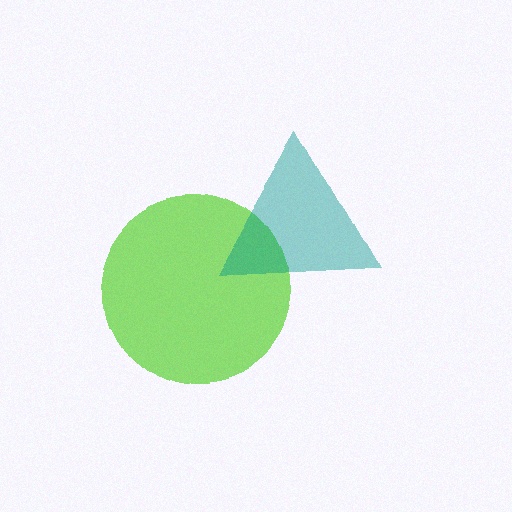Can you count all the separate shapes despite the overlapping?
Yes, there are 2 separate shapes.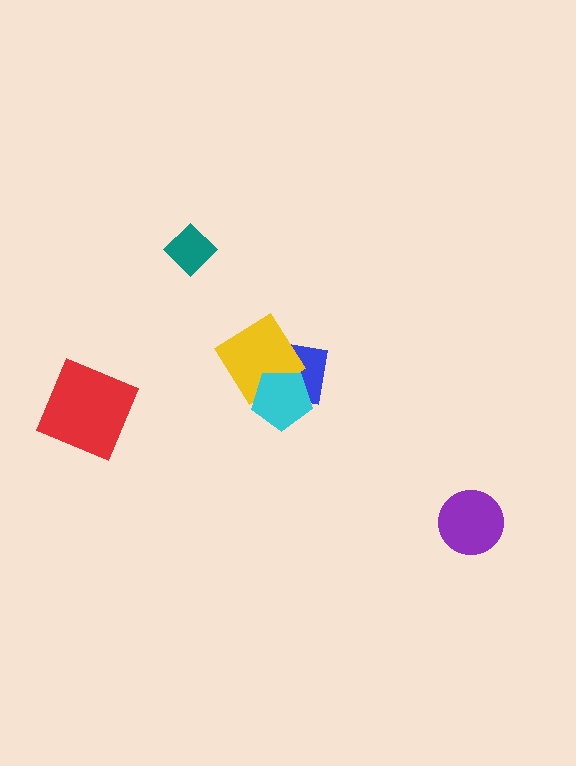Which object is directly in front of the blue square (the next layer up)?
The yellow diamond is directly in front of the blue square.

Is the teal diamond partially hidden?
No, no other shape covers it.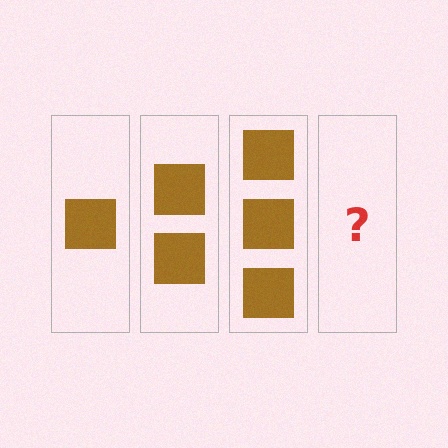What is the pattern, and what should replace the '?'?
The pattern is that each step adds one more square. The '?' should be 4 squares.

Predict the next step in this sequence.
The next step is 4 squares.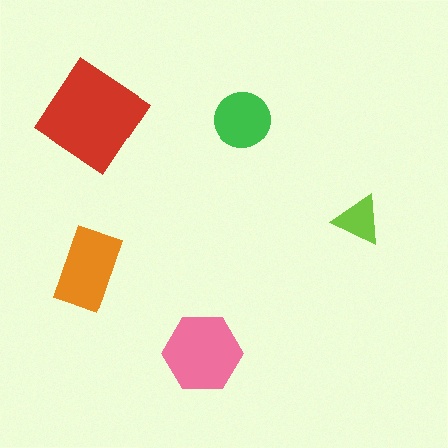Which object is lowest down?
The pink hexagon is bottommost.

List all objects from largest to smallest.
The red diamond, the pink hexagon, the orange rectangle, the green circle, the lime triangle.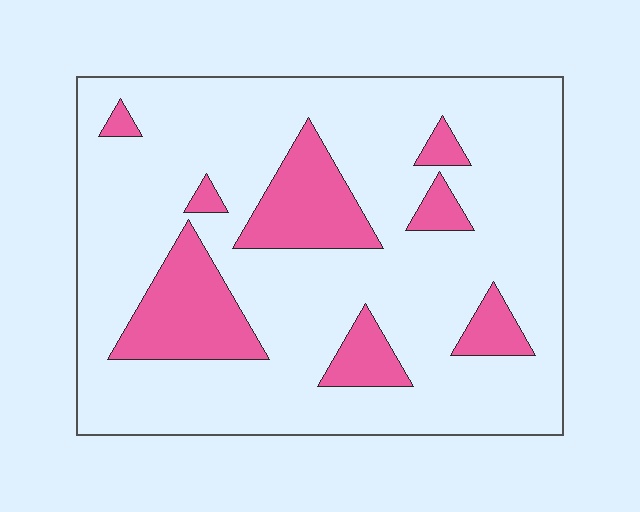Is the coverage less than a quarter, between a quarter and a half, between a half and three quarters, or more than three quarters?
Less than a quarter.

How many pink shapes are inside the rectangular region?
8.